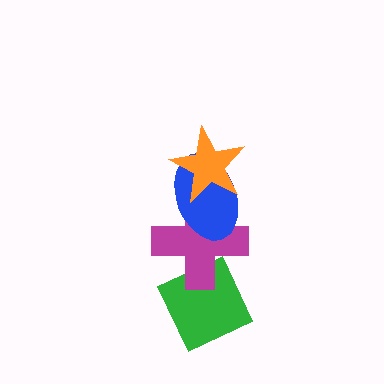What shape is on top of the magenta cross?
The blue ellipse is on top of the magenta cross.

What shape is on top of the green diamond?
The magenta cross is on top of the green diamond.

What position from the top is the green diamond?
The green diamond is 4th from the top.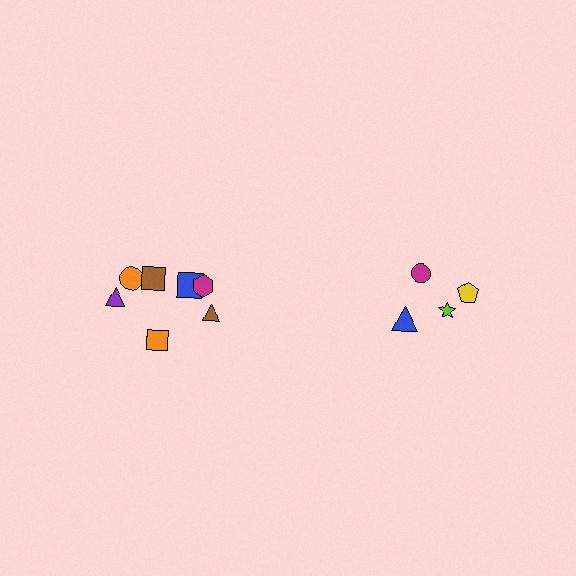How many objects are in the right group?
There are 4 objects.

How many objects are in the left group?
There are 7 objects.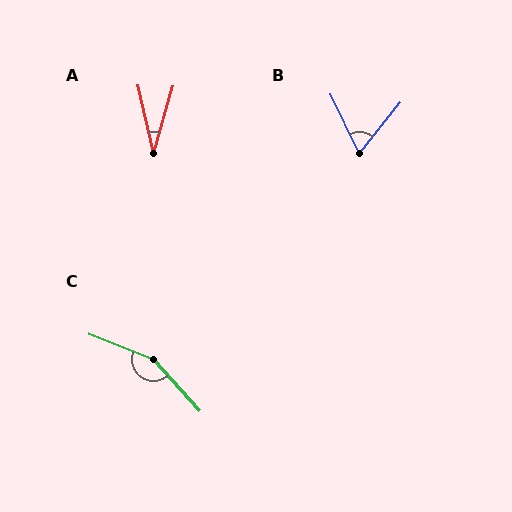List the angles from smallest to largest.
A (30°), B (64°), C (153°).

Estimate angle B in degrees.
Approximately 64 degrees.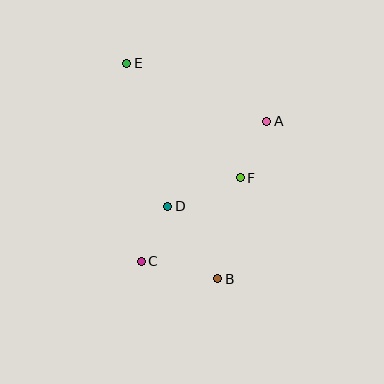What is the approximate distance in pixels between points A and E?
The distance between A and E is approximately 152 pixels.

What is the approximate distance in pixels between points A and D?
The distance between A and D is approximately 131 pixels.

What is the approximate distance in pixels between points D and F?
The distance between D and F is approximately 78 pixels.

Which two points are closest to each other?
Points C and D are closest to each other.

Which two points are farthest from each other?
Points B and E are farthest from each other.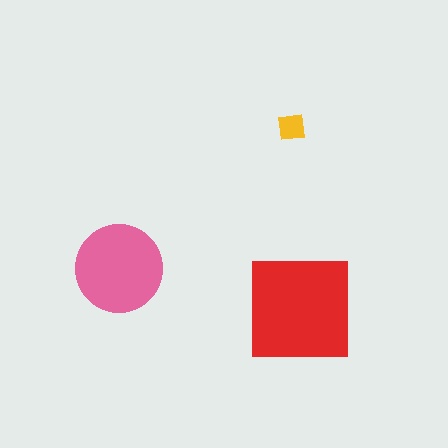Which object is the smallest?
The yellow square.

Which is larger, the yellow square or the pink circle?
The pink circle.